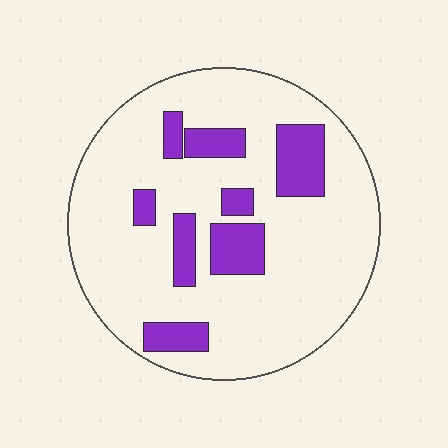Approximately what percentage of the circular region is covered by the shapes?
Approximately 20%.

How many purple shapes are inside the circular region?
8.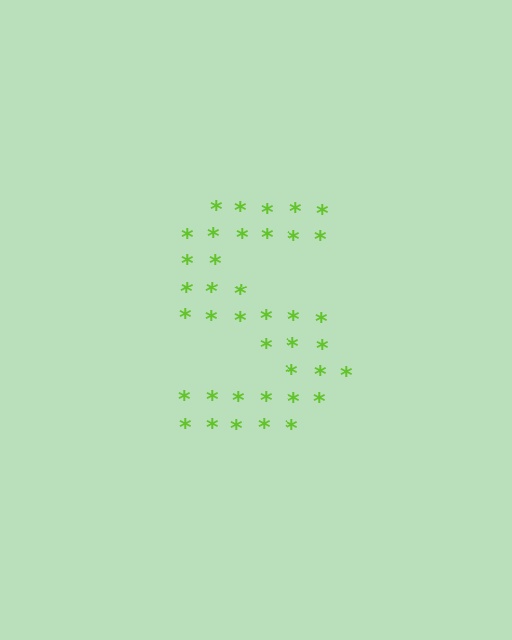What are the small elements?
The small elements are asterisks.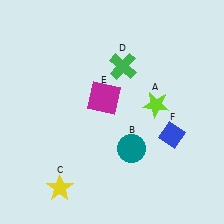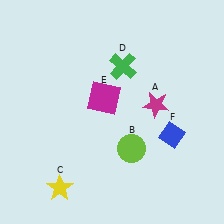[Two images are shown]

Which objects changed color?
A changed from lime to magenta. B changed from teal to lime.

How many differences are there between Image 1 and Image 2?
There are 2 differences between the two images.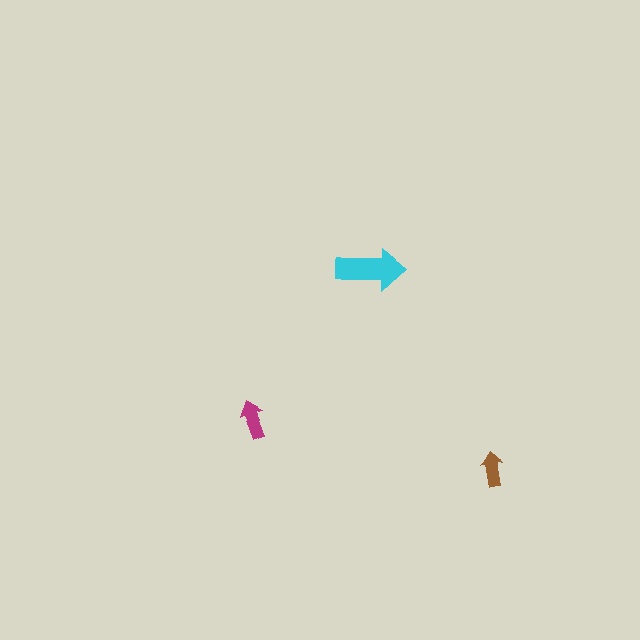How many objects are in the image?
There are 3 objects in the image.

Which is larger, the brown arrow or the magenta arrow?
The magenta one.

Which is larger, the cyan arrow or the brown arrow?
The cyan one.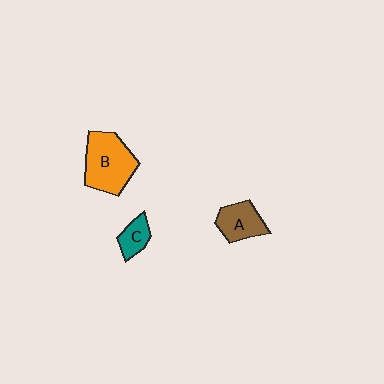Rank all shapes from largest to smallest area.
From largest to smallest: B (orange), A (brown), C (teal).